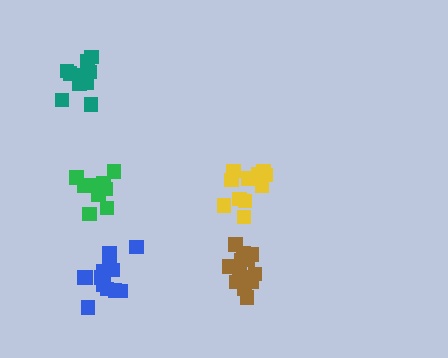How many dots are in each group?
Group 1: 10 dots, Group 2: 11 dots, Group 3: 11 dots, Group 4: 14 dots, Group 5: 13 dots (59 total).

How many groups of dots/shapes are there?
There are 5 groups.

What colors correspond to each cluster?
The clusters are colored: green, yellow, teal, brown, blue.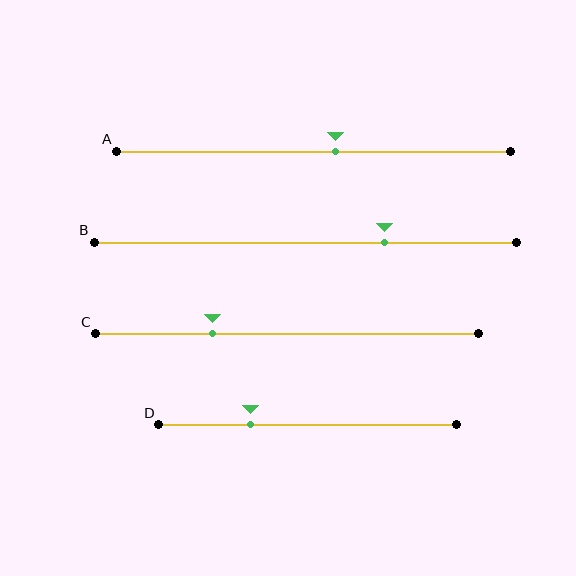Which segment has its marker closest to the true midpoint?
Segment A has its marker closest to the true midpoint.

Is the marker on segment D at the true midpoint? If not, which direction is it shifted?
No, the marker on segment D is shifted to the left by about 19% of the segment length.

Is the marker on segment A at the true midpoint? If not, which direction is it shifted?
No, the marker on segment A is shifted to the right by about 5% of the segment length.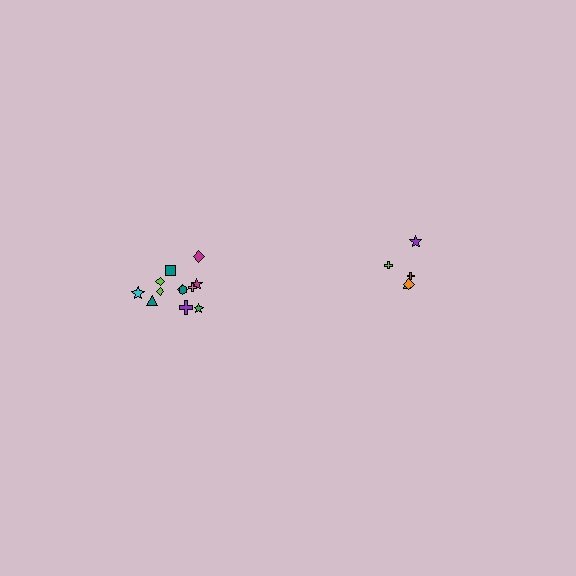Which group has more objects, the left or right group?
The left group.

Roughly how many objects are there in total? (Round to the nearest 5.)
Roughly 15 objects in total.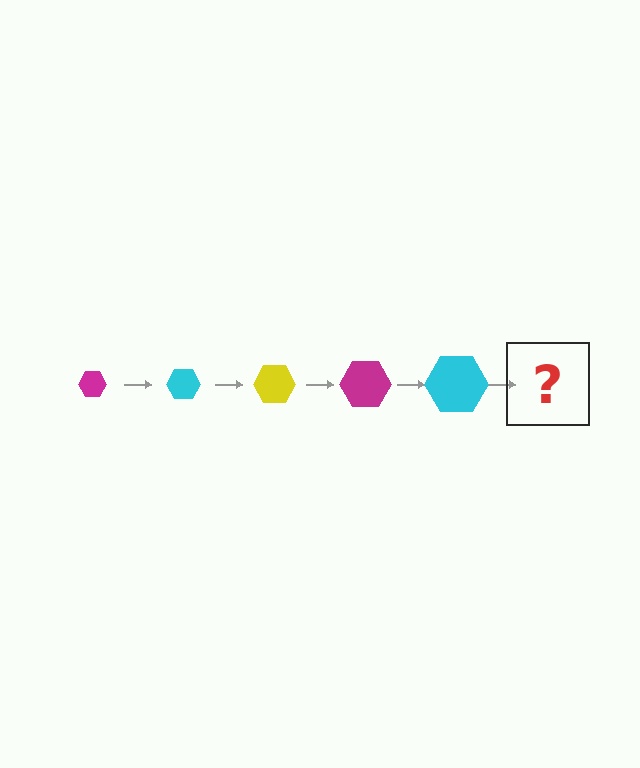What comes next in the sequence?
The next element should be a yellow hexagon, larger than the previous one.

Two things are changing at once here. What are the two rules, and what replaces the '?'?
The two rules are that the hexagon grows larger each step and the color cycles through magenta, cyan, and yellow. The '?' should be a yellow hexagon, larger than the previous one.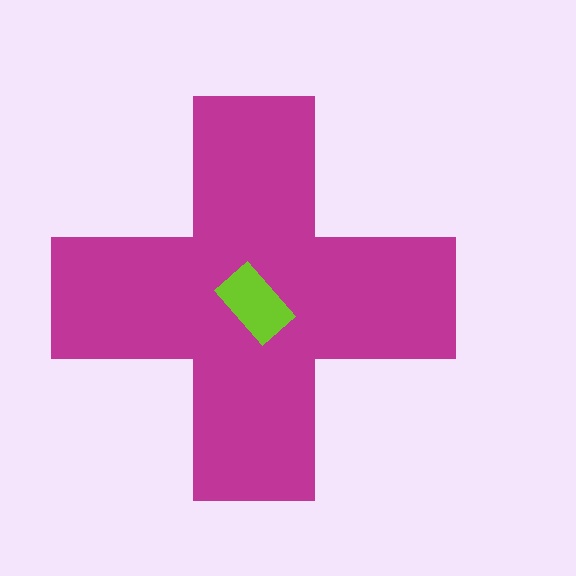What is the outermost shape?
The magenta cross.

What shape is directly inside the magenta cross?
The lime rectangle.